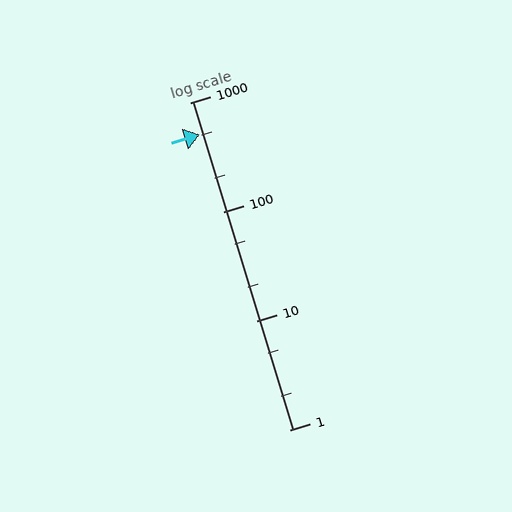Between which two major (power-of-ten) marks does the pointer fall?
The pointer is between 100 and 1000.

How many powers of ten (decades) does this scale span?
The scale spans 3 decades, from 1 to 1000.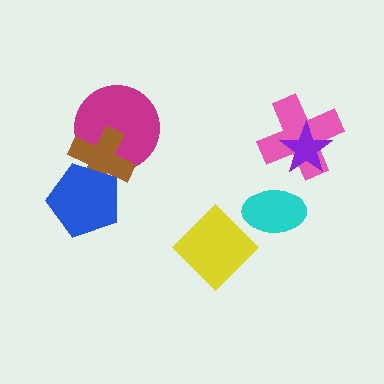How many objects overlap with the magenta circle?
1 object overlaps with the magenta circle.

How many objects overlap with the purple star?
1 object overlaps with the purple star.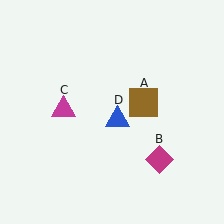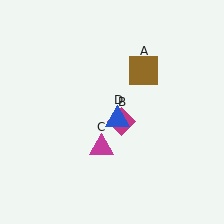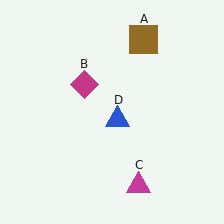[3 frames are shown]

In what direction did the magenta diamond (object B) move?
The magenta diamond (object B) moved up and to the left.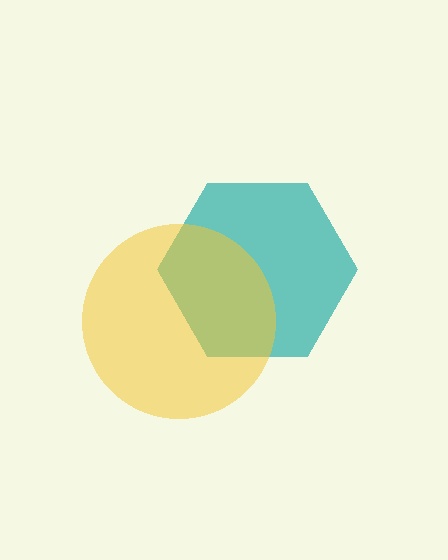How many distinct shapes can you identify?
There are 2 distinct shapes: a teal hexagon, a yellow circle.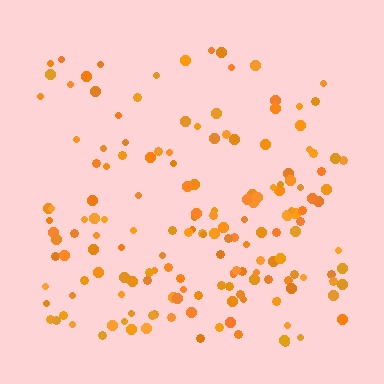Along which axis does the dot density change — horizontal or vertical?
Vertical.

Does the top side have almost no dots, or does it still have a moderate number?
Still a moderate number, just noticeably fewer than the bottom.